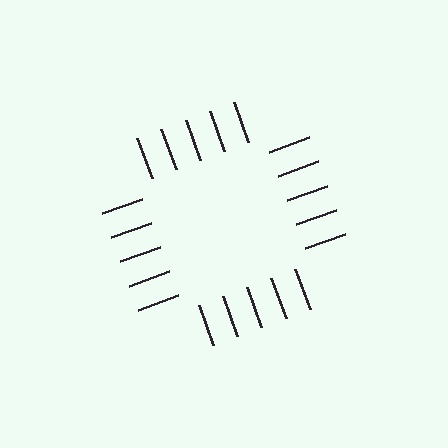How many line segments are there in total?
20 — 5 along each of the 4 edges.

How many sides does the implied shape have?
4 sides — the line-ends trace a square.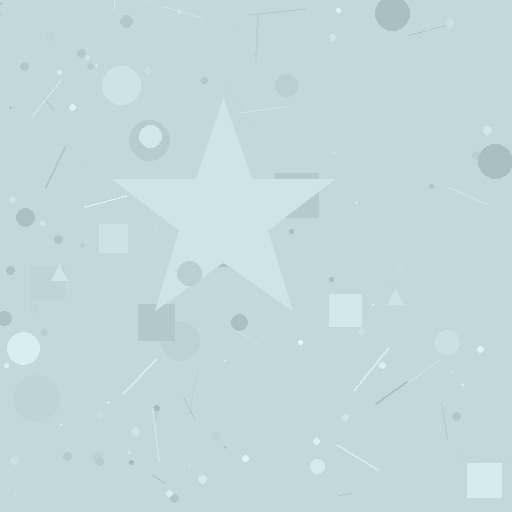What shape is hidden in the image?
A star is hidden in the image.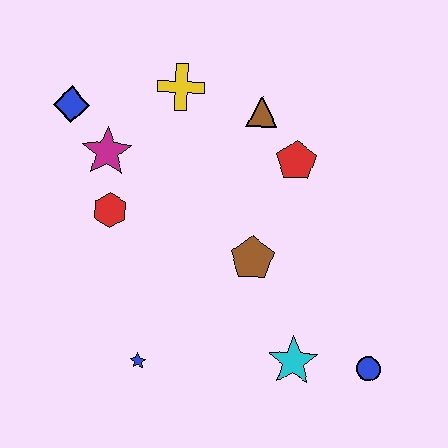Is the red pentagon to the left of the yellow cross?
No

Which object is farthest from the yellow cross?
The blue circle is farthest from the yellow cross.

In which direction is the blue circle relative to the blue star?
The blue circle is to the right of the blue star.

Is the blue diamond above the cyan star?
Yes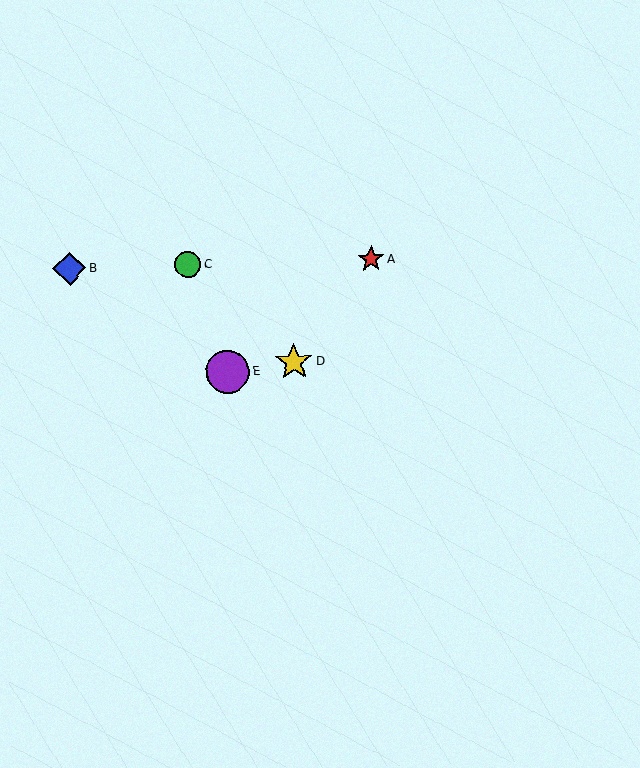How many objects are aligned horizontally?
3 objects (A, B, C) are aligned horizontally.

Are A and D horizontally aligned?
No, A is at y≈259 and D is at y≈362.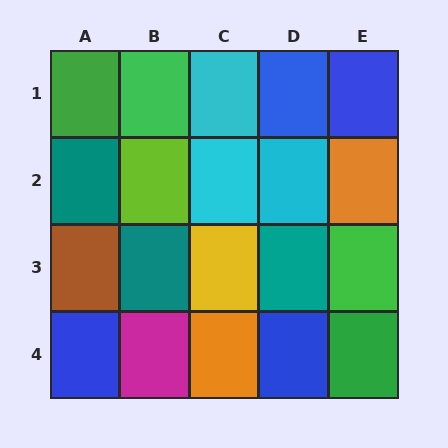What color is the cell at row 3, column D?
Teal.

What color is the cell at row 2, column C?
Cyan.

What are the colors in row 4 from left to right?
Blue, magenta, orange, blue, green.